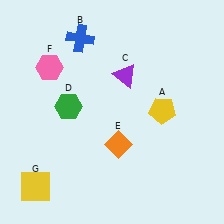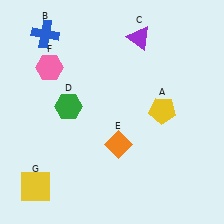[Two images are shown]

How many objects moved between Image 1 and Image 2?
2 objects moved between the two images.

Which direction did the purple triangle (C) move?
The purple triangle (C) moved up.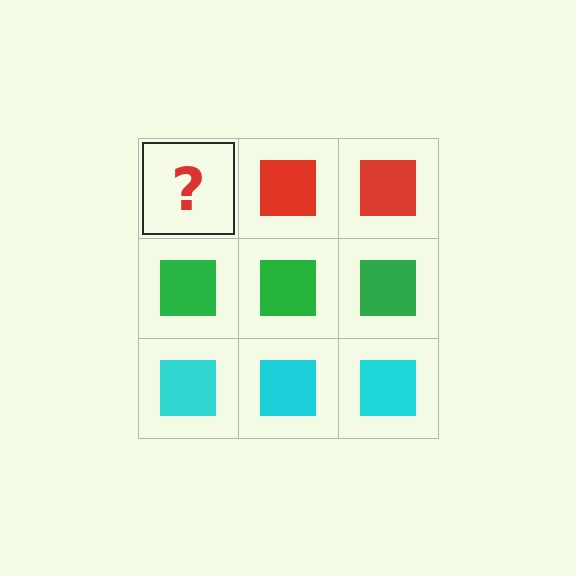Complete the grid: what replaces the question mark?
The question mark should be replaced with a red square.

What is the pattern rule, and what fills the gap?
The rule is that each row has a consistent color. The gap should be filled with a red square.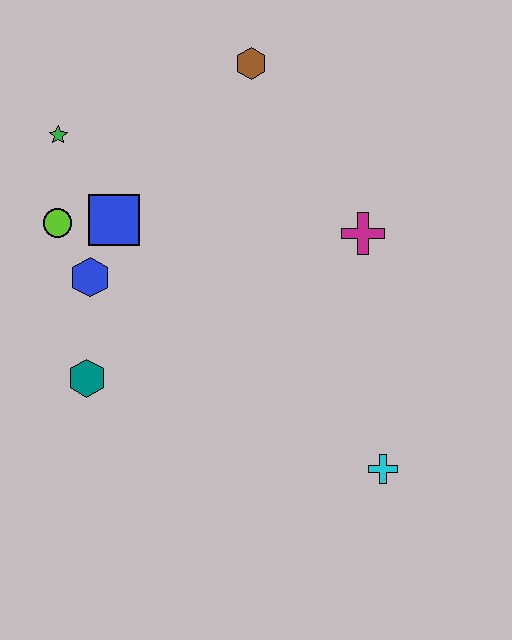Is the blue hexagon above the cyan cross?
Yes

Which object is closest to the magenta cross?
The brown hexagon is closest to the magenta cross.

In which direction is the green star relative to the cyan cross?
The green star is above the cyan cross.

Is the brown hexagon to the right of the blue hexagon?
Yes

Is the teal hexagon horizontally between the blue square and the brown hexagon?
No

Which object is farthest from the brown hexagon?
The cyan cross is farthest from the brown hexagon.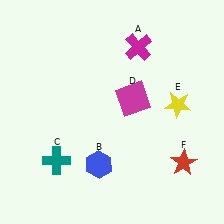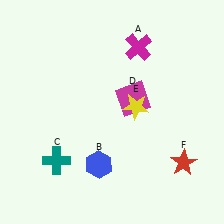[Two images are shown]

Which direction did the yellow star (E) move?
The yellow star (E) moved left.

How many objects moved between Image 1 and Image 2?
1 object moved between the two images.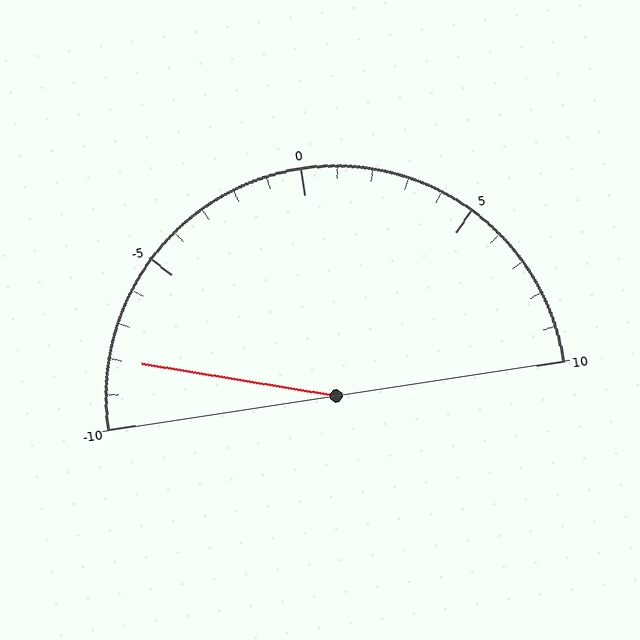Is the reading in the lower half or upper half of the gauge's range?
The reading is in the lower half of the range (-10 to 10).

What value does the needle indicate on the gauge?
The needle indicates approximately -8.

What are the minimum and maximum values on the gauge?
The gauge ranges from -10 to 10.